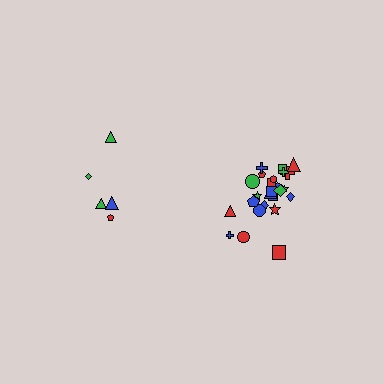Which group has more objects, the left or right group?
The right group.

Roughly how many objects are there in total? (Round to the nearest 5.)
Roughly 30 objects in total.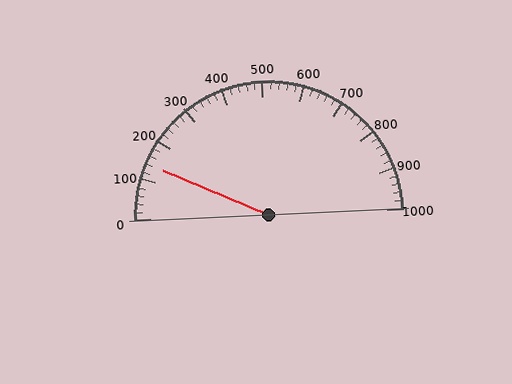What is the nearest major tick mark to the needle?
The nearest major tick mark is 100.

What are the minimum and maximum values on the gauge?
The gauge ranges from 0 to 1000.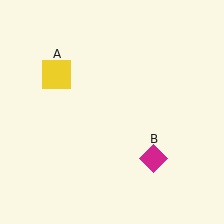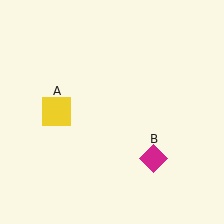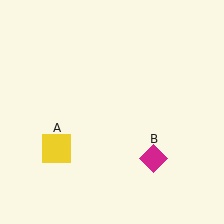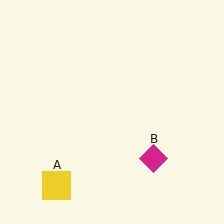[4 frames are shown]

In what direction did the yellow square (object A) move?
The yellow square (object A) moved down.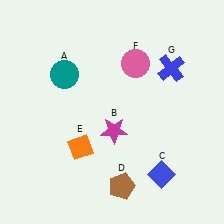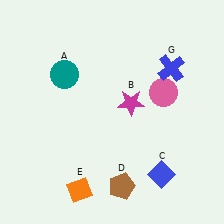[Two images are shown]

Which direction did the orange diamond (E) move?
The orange diamond (E) moved down.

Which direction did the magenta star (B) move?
The magenta star (B) moved up.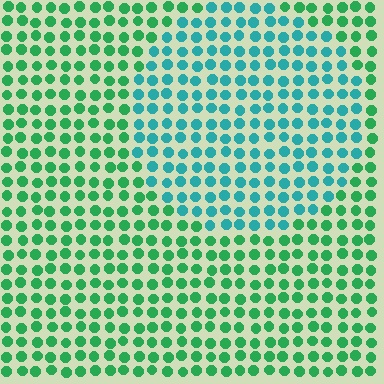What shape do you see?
I see a circle.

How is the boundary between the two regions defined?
The boundary is defined purely by a slight shift in hue (about 40 degrees). Spacing, size, and orientation are identical on both sides.